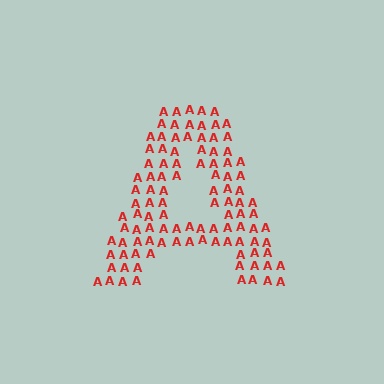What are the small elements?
The small elements are letter A's.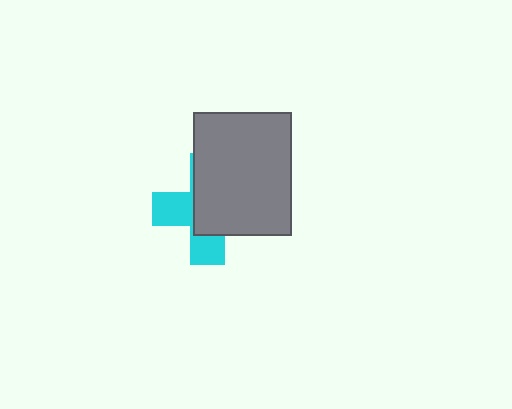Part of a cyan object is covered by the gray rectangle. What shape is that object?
It is a cross.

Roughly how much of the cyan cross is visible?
A small part of it is visible (roughly 41%).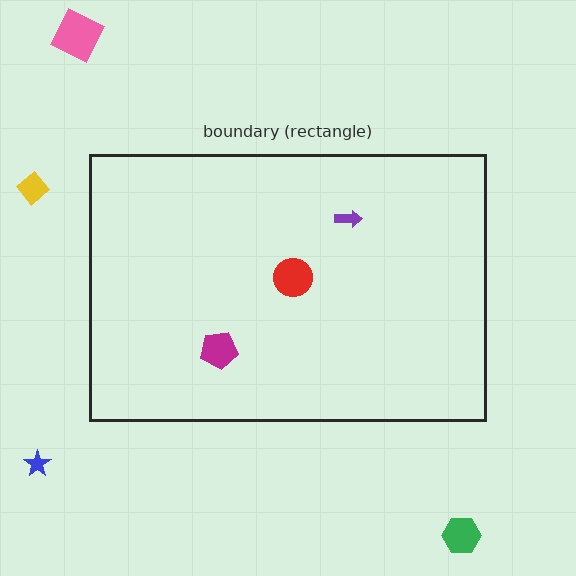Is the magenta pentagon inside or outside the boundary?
Inside.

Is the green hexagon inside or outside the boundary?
Outside.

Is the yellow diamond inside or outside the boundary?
Outside.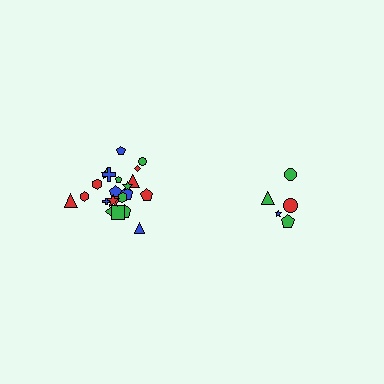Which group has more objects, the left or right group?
The left group.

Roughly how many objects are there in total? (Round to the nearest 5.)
Roughly 25 objects in total.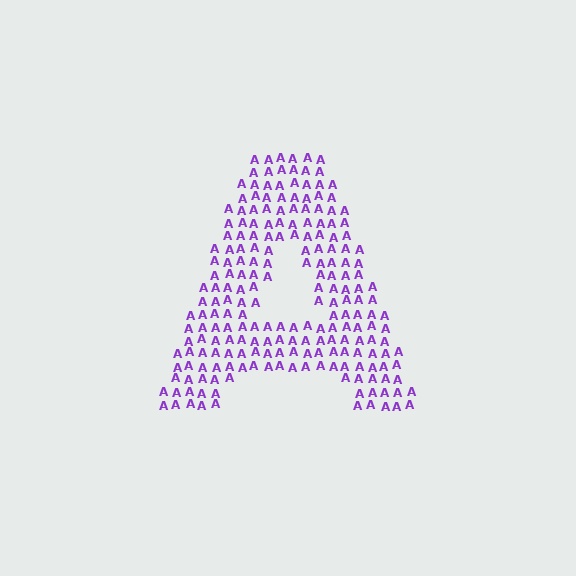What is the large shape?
The large shape is the letter A.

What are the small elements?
The small elements are letter A's.